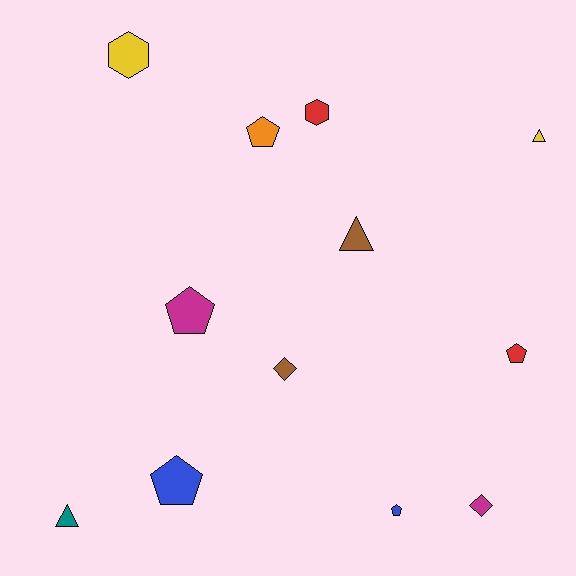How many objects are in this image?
There are 12 objects.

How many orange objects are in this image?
There is 1 orange object.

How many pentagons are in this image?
There are 5 pentagons.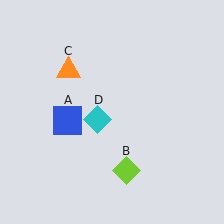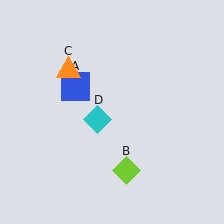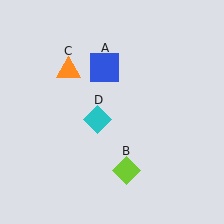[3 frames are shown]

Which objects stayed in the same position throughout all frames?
Lime diamond (object B) and orange triangle (object C) and cyan diamond (object D) remained stationary.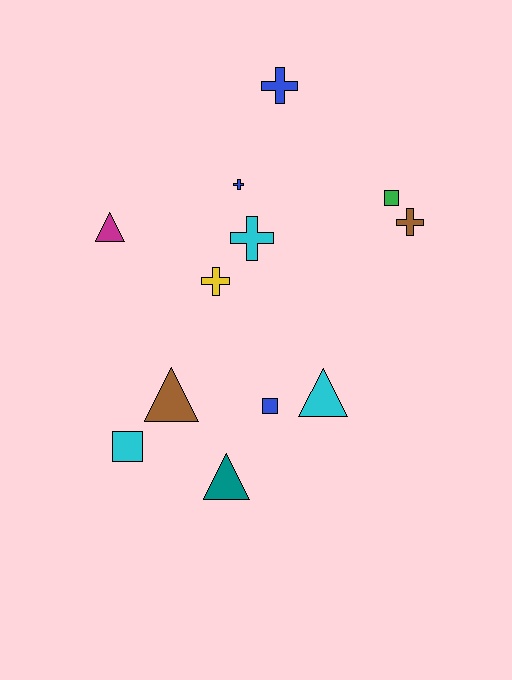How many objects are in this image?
There are 12 objects.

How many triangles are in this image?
There are 4 triangles.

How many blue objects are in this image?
There are 3 blue objects.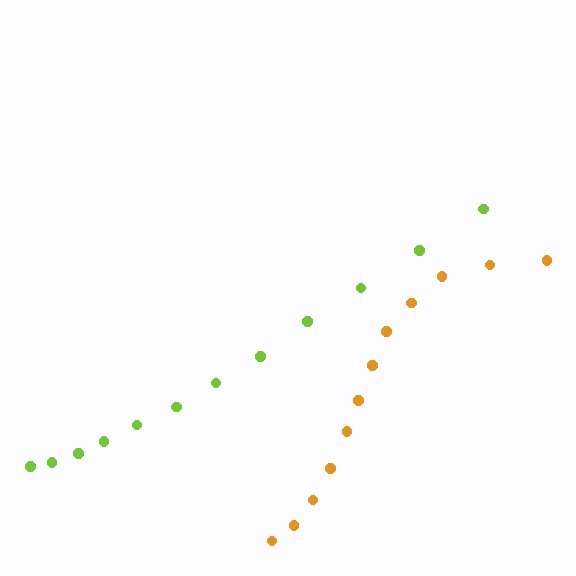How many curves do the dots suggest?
There are 2 distinct paths.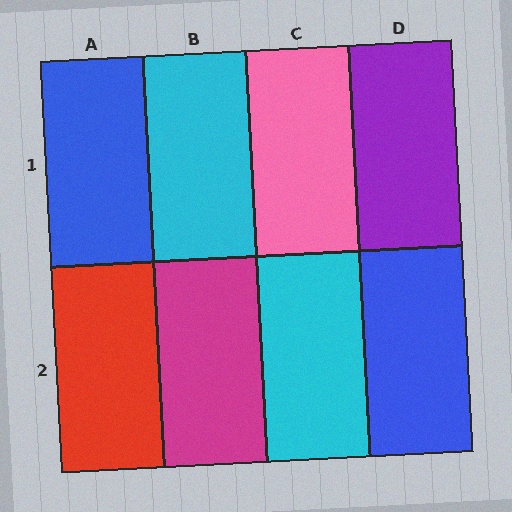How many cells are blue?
2 cells are blue.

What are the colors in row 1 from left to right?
Blue, cyan, pink, purple.